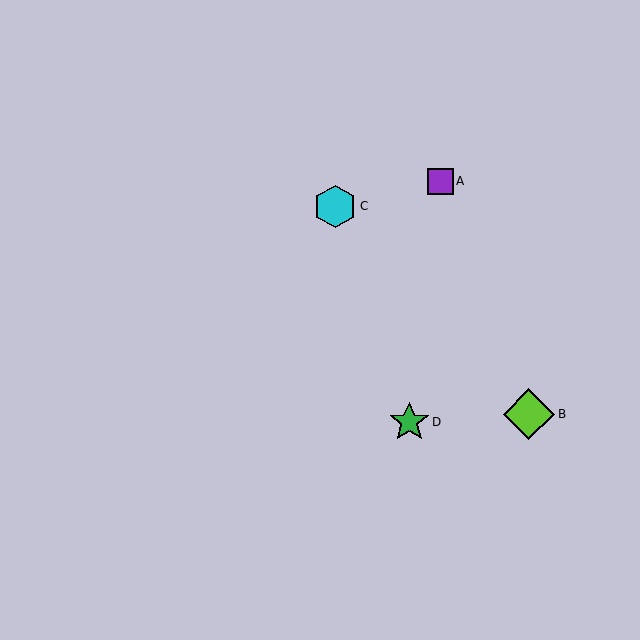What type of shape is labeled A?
Shape A is a purple square.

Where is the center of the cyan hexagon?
The center of the cyan hexagon is at (335, 206).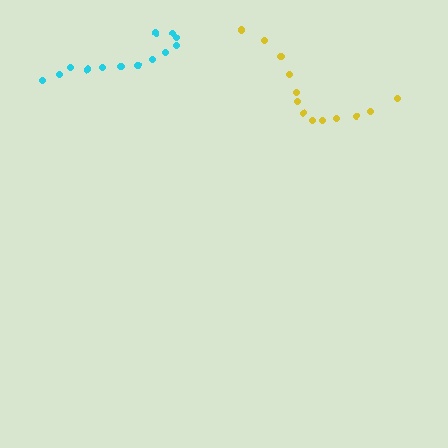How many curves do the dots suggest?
There are 2 distinct paths.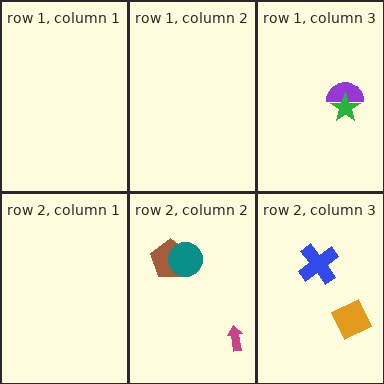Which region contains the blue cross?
The row 2, column 3 region.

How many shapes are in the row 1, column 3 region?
2.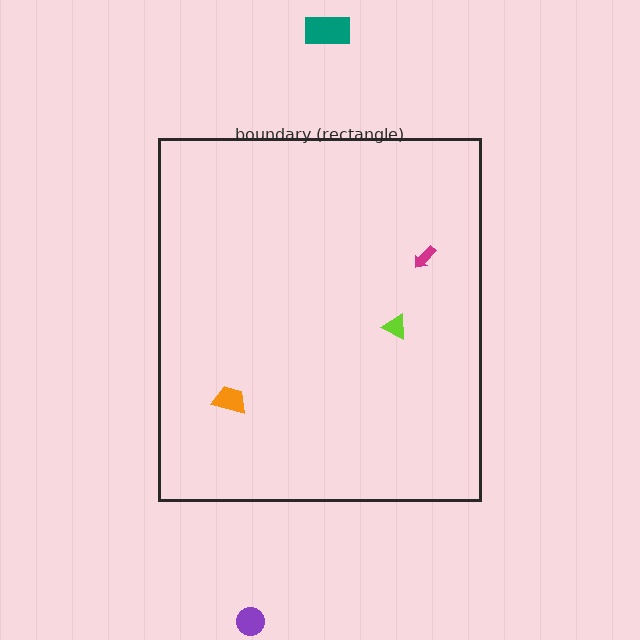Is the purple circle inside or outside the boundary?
Outside.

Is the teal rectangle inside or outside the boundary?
Outside.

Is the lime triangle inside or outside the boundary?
Inside.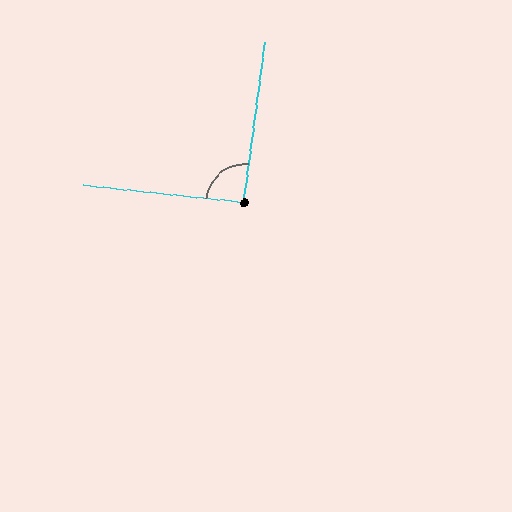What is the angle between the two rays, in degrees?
Approximately 92 degrees.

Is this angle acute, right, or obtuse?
It is approximately a right angle.